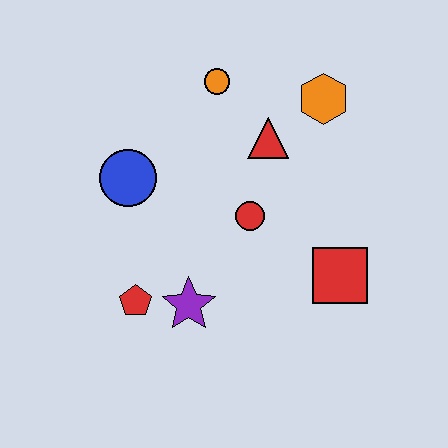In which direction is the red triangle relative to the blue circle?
The red triangle is to the right of the blue circle.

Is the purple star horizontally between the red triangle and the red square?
No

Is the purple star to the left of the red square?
Yes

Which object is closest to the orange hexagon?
The red triangle is closest to the orange hexagon.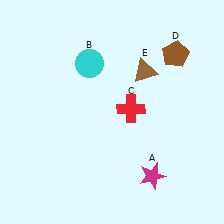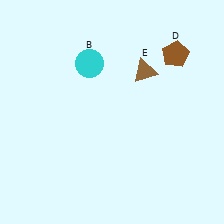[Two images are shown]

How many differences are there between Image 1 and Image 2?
There are 2 differences between the two images.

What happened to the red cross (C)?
The red cross (C) was removed in Image 2. It was in the top-right area of Image 1.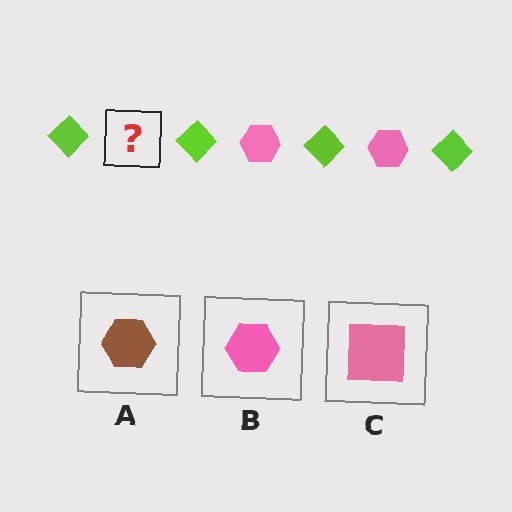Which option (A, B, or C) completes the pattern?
B.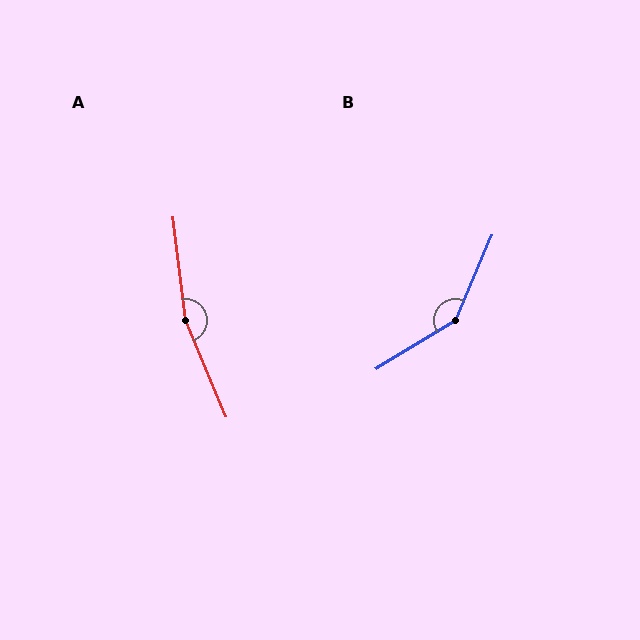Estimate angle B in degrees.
Approximately 145 degrees.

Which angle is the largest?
A, at approximately 164 degrees.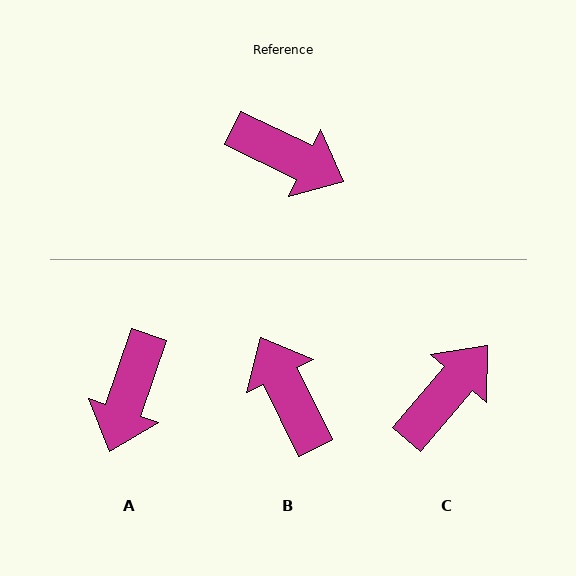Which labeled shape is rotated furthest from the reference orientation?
B, about 142 degrees away.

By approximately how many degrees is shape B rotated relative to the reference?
Approximately 142 degrees counter-clockwise.